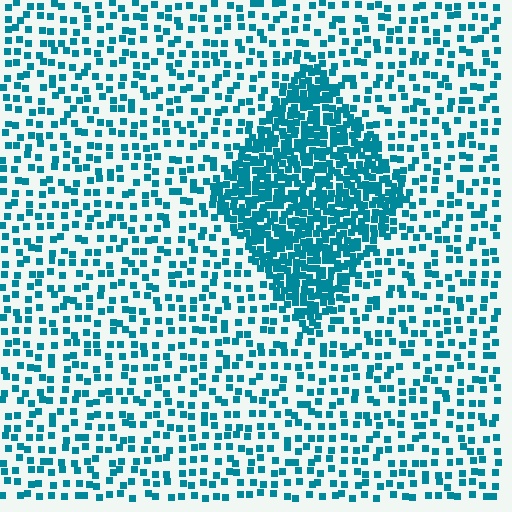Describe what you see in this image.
The image contains small teal elements arranged at two different densities. A diamond-shaped region is visible where the elements are more densely packed than the surrounding area.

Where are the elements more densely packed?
The elements are more densely packed inside the diamond boundary.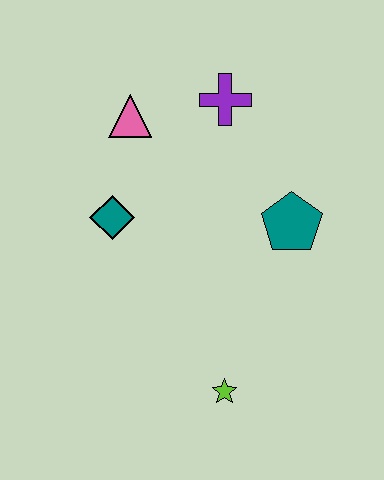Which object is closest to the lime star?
The teal pentagon is closest to the lime star.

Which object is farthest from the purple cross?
The lime star is farthest from the purple cross.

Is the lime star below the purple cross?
Yes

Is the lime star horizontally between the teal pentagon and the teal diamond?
Yes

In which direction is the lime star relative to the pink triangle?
The lime star is below the pink triangle.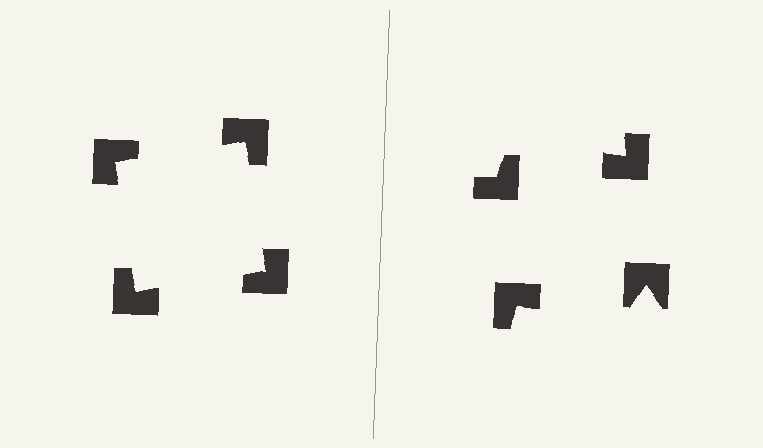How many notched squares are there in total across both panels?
8 — 4 on each side.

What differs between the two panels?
The notched squares are positioned identically on both sides; only the wedge orientations differ. On the left they align to a square; on the right they are misaligned.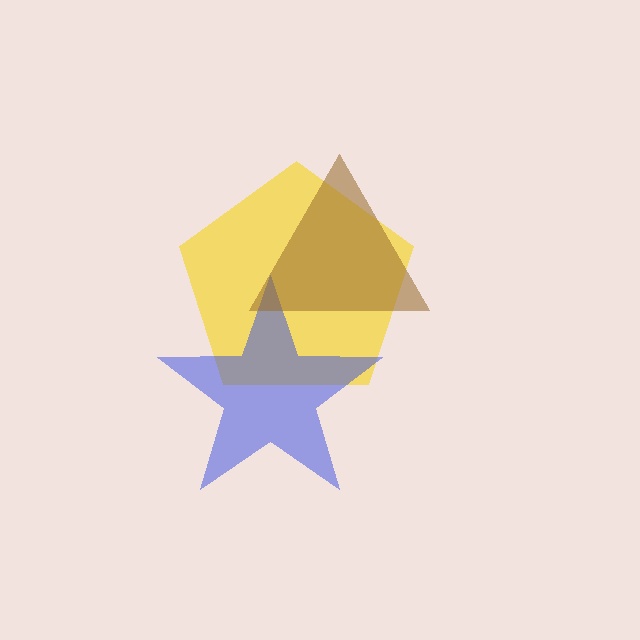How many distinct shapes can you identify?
There are 3 distinct shapes: a yellow pentagon, a blue star, a brown triangle.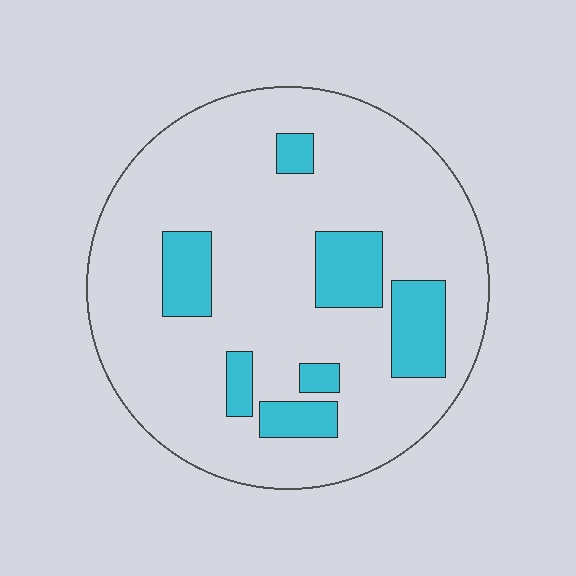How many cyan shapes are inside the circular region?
7.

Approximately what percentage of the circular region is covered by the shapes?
Approximately 15%.